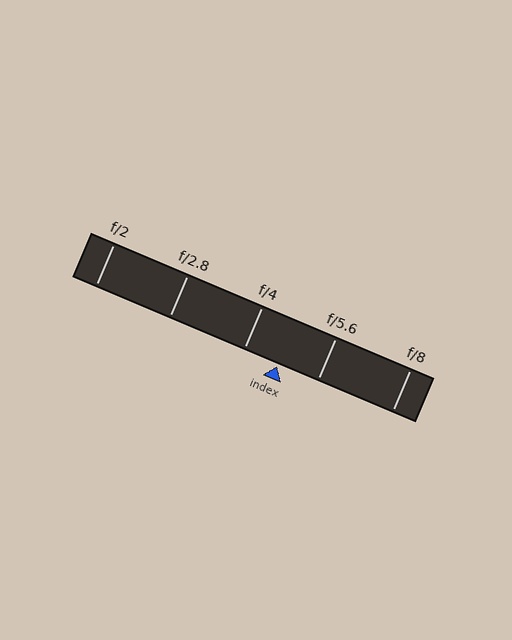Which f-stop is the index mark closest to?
The index mark is closest to f/4.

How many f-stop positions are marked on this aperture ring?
There are 5 f-stop positions marked.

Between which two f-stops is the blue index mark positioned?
The index mark is between f/4 and f/5.6.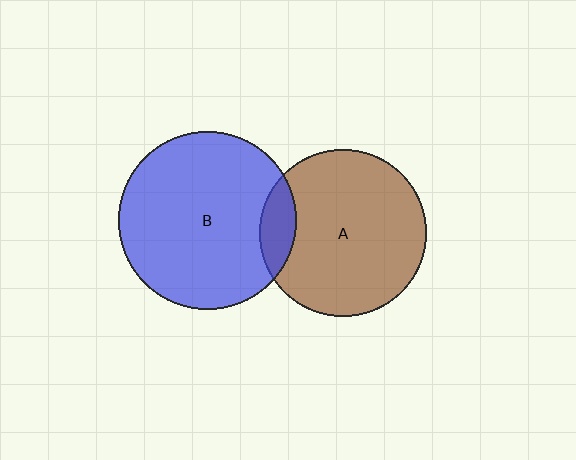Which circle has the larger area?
Circle B (blue).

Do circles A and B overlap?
Yes.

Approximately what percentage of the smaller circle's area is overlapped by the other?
Approximately 10%.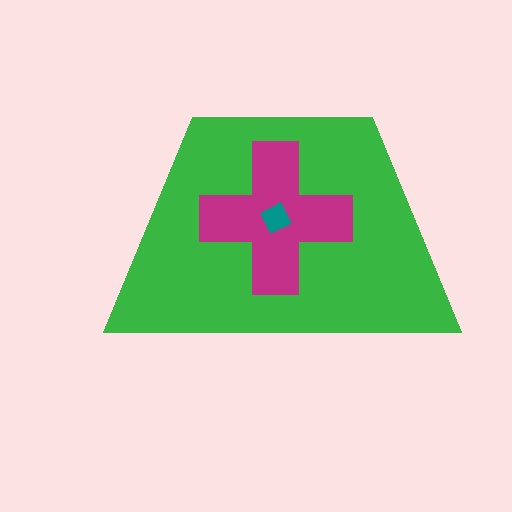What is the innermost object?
The teal square.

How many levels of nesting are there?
3.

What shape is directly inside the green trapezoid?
The magenta cross.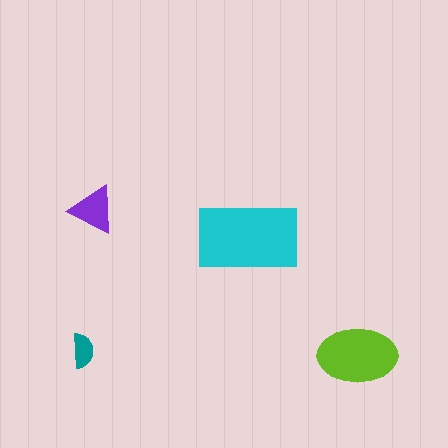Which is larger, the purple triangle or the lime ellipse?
The lime ellipse.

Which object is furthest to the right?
The lime ellipse is rightmost.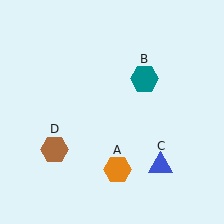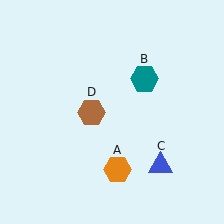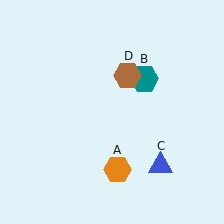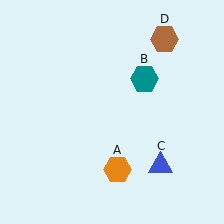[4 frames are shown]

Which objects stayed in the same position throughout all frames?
Orange hexagon (object A) and teal hexagon (object B) and blue triangle (object C) remained stationary.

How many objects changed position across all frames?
1 object changed position: brown hexagon (object D).